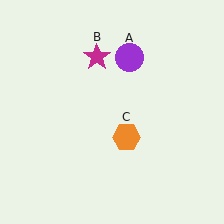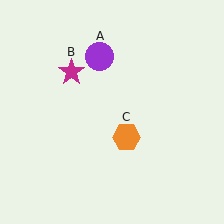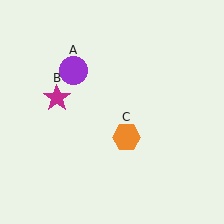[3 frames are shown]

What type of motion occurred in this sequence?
The purple circle (object A), magenta star (object B) rotated counterclockwise around the center of the scene.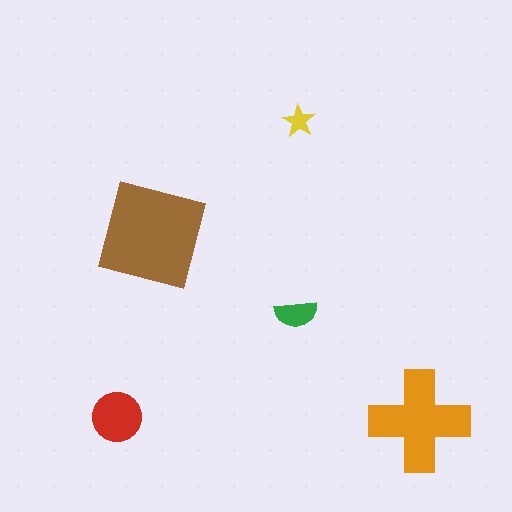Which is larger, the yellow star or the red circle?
The red circle.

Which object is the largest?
The brown square.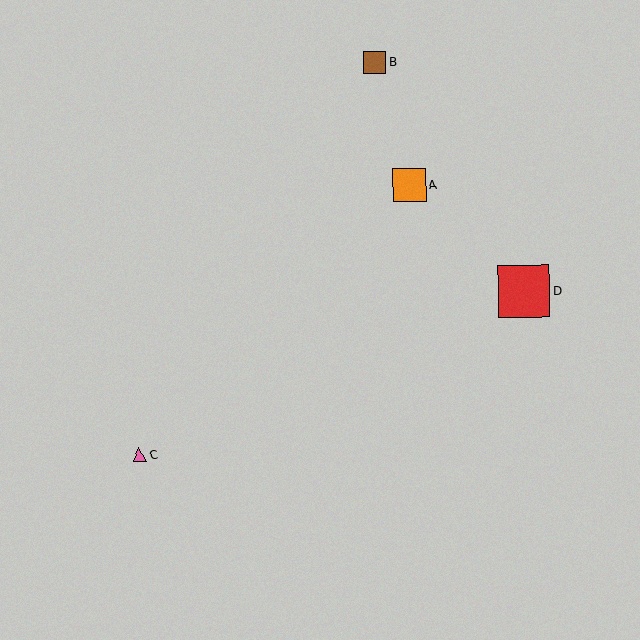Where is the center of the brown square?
The center of the brown square is at (375, 63).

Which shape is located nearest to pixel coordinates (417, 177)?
The orange square (labeled A) at (409, 185) is nearest to that location.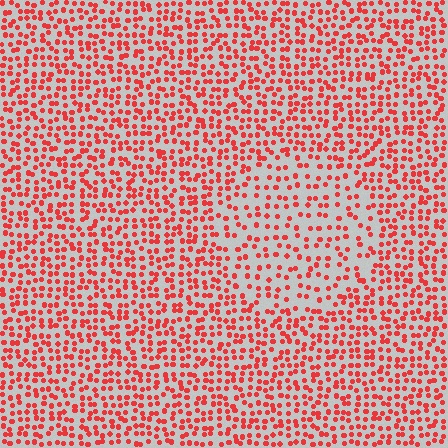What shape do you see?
I see a circle.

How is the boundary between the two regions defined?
The boundary is defined by a change in element density (approximately 1.7x ratio). All elements are the same color, size, and shape.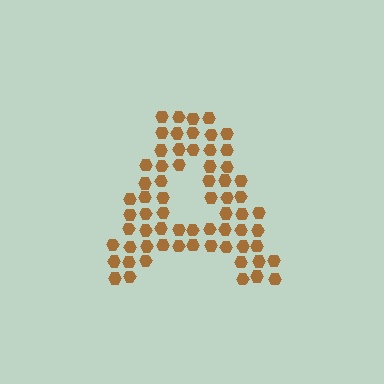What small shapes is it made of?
It is made of small hexagons.